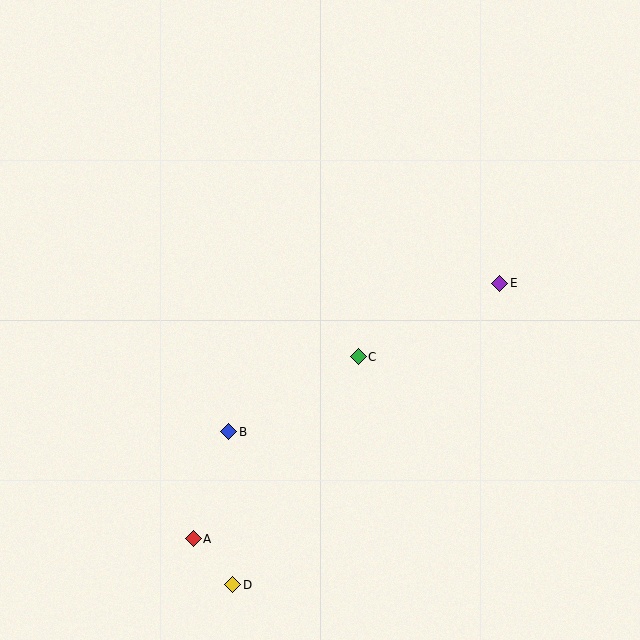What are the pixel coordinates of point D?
Point D is at (233, 585).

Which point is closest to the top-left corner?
Point B is closest to the top-left corner.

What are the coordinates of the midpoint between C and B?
The midpoint between C and B is at (293, 394).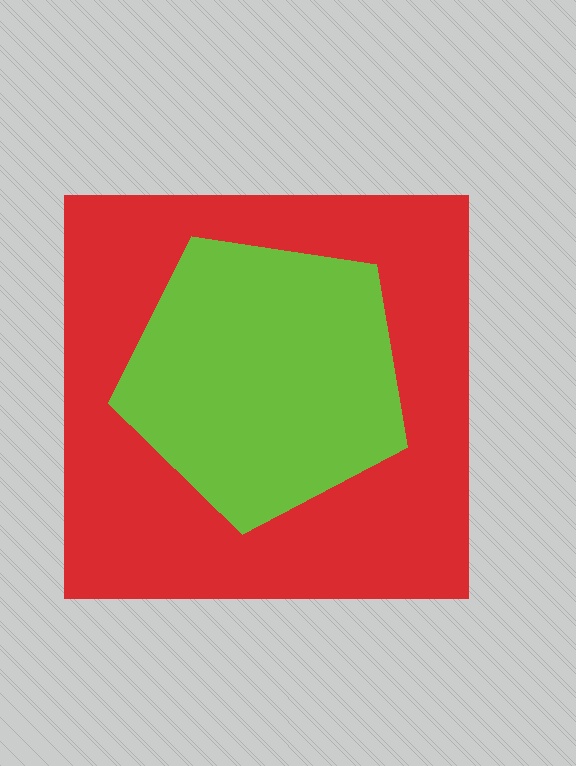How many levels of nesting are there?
2.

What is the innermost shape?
The lime pentagon.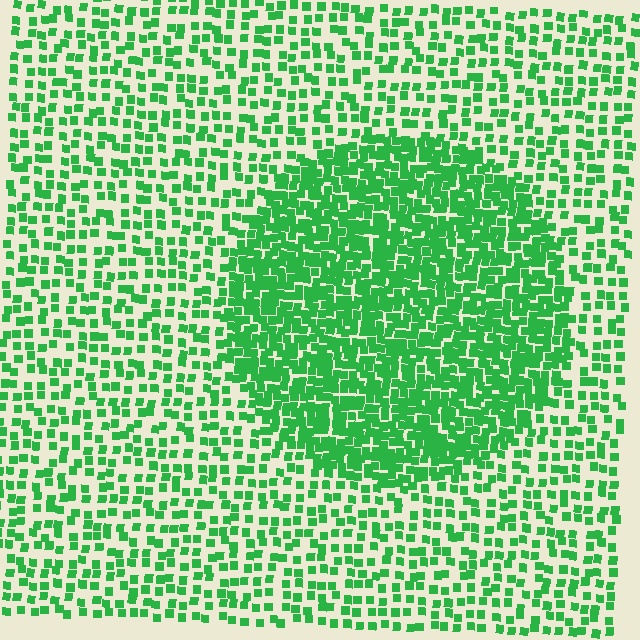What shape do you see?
I see a circle.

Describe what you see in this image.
The image contains small green elements arranged at two different densities. A circle-shaped region is visible where the elements are more densely packed than the surrounding area.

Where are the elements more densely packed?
The elements are more densely packed inside the circle boundary.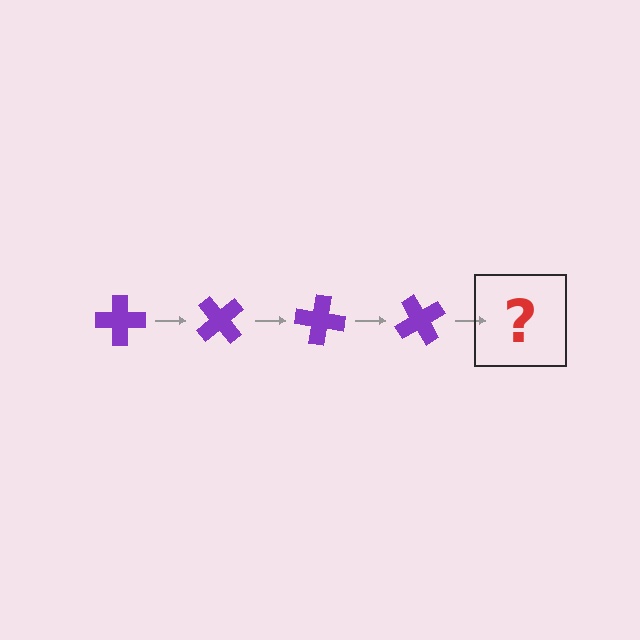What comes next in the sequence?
The next element should be a purple cross rotated 200 degrees.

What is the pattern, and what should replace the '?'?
The pattern is that the cross rotates 50 degrees each step. The '?' should be a purple cross rotated 200 degrees.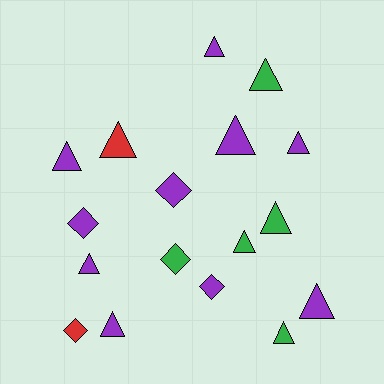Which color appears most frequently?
Purple, with 10 objects.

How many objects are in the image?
There are 17 objects.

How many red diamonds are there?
There is 1 red diamond.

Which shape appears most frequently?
Triangle, with 12 objects.